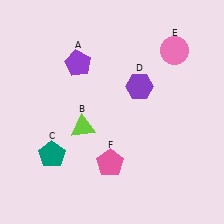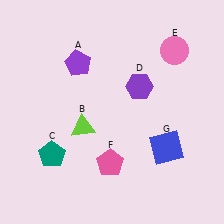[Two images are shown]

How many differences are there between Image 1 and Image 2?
There is 1 difference between the two images.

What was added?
A blue square (G) was added in Image 2.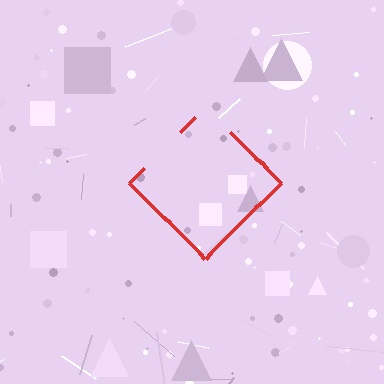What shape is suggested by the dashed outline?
The dashed outline suggests a diamond.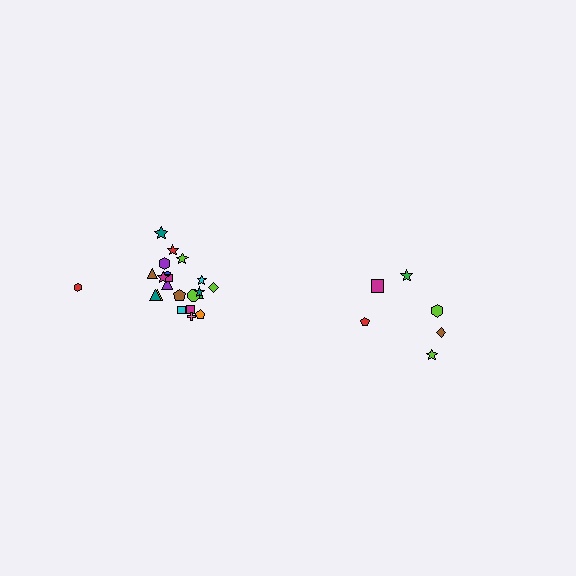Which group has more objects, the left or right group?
The left group.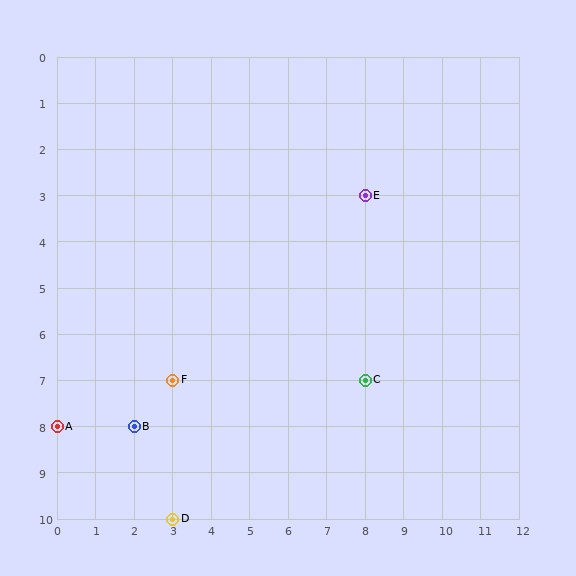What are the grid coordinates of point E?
Point E is at grid coordinates (8, 3).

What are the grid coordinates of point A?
Point A is at grid coordinates (0, 8).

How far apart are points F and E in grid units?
Points F and E are 5 columns and 4 rows apart (about 6.4 grid units diagonally).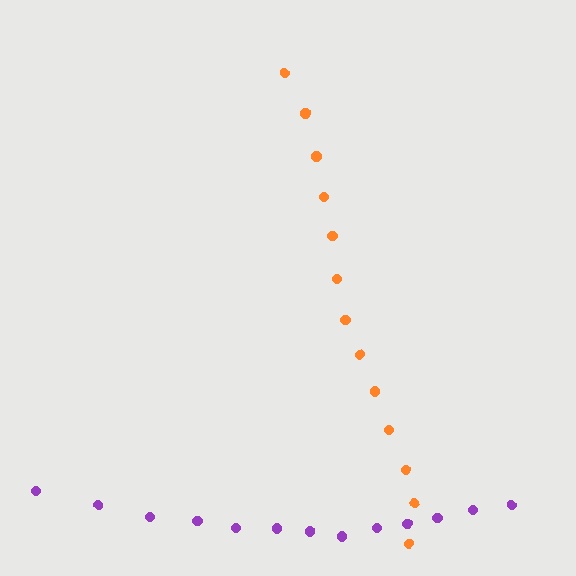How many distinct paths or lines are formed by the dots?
There are 2 distinct paths.